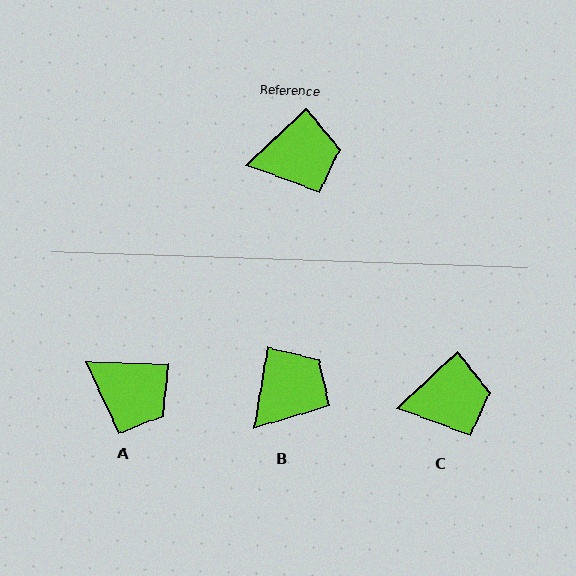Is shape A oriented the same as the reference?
No, it is off by about 44 degrees.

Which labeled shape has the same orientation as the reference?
C.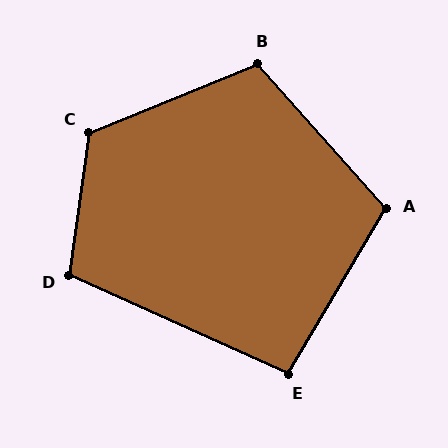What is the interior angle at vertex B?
Approximately 110 degrees (obtuse).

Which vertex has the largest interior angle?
C, at approximately 120 degrees.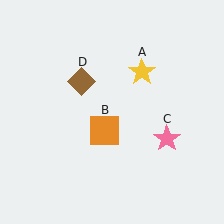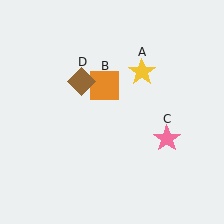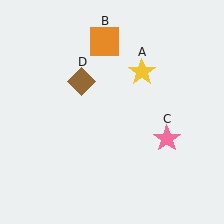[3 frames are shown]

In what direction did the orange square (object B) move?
The orange square (object B) moved up.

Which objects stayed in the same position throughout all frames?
Yellow star (object A) and pink star (object C) and brown diamond (object D) remained stationary.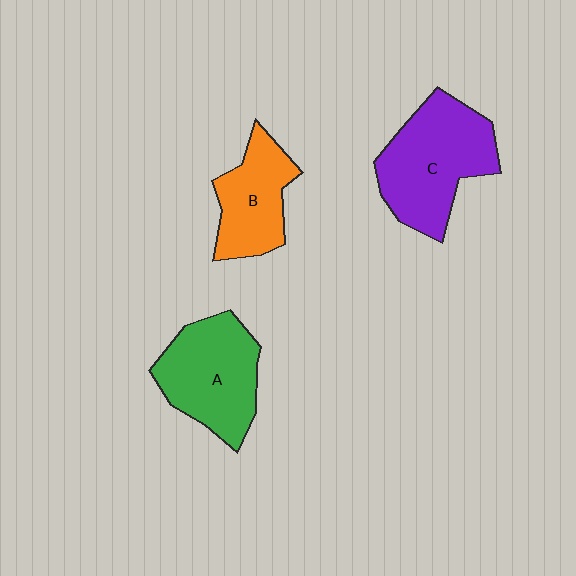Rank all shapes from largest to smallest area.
From largest to smallest: C (purple), A (green), B (orange).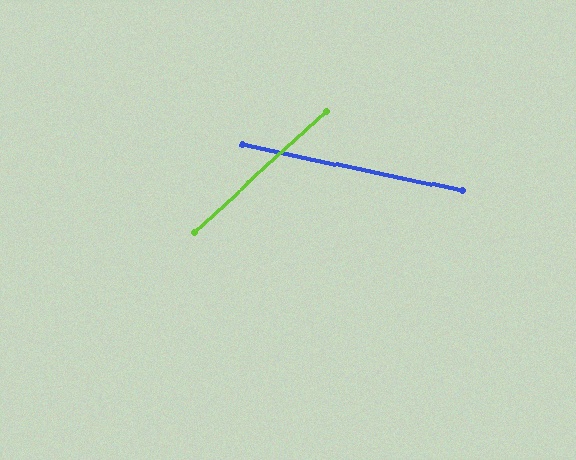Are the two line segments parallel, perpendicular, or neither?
Neither parallel nor perpendicular — they differ by about 55°.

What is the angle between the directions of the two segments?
Approximately 55 degrees.